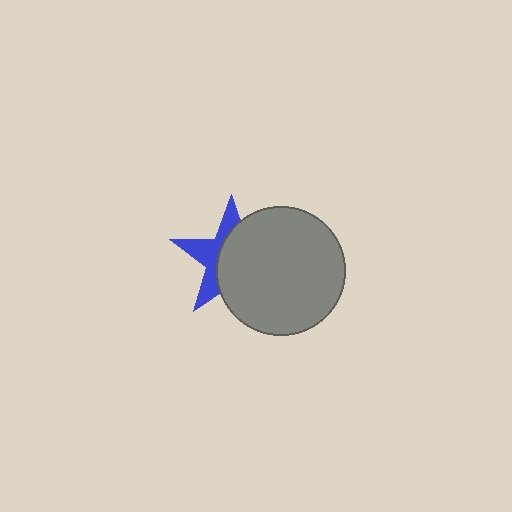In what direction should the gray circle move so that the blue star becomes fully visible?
The gray circle should move right. That is the shortest direction to clear the overlap and leave the blue star fully visible.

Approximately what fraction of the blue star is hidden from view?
Roughly 61% of the blue star is hidden behind the gray circle.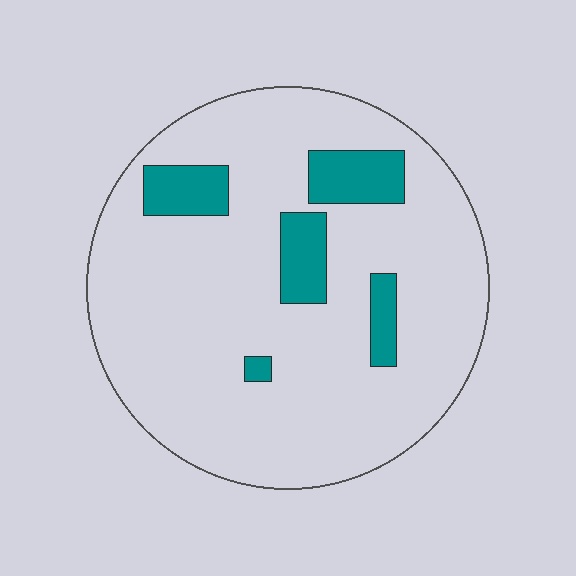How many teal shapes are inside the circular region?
5.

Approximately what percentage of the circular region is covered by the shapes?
Approximately 15%.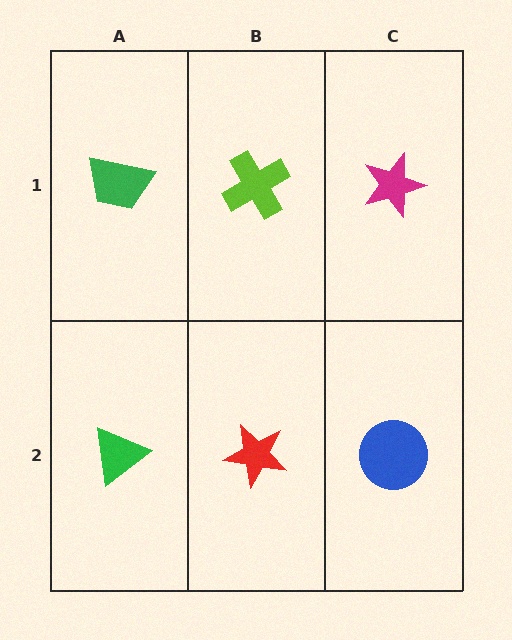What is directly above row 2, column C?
A magenta star.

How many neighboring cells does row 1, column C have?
2.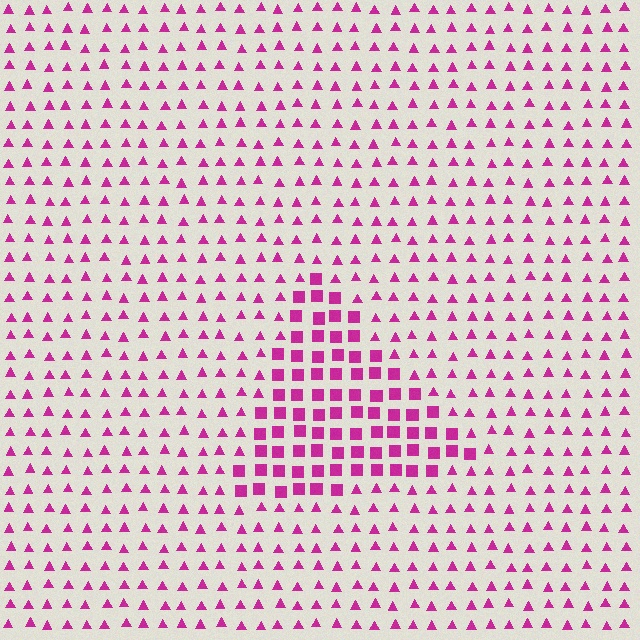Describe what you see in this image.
The image is filled with small magenta elements arranged in a uniform grid. A triangle-shaped region contains squares, while the surrounding area contains triangles. The boundary is defined purely by the change in element shape.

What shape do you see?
I see a triangle.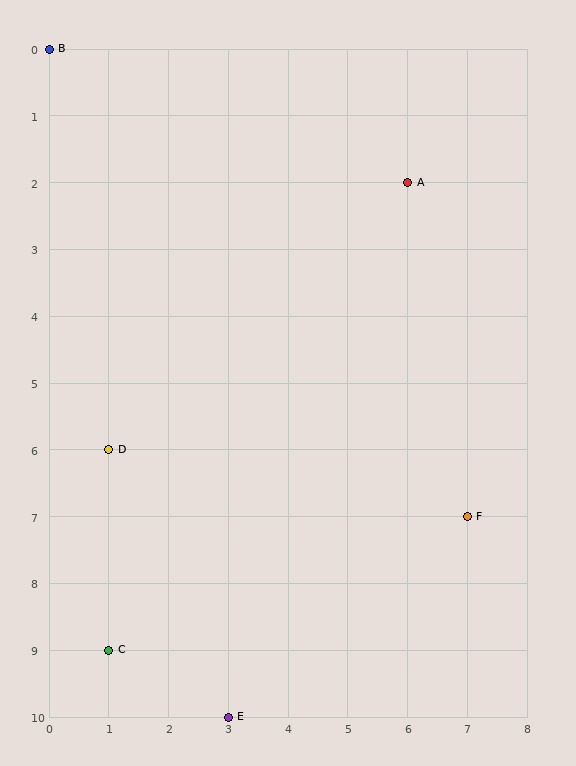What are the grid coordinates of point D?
Point D is at grid coordinates (1, 6).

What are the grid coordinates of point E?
Point E is at grid coordinates (3, 10).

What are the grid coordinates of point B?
Point B is at grid coordinates (0, 0).